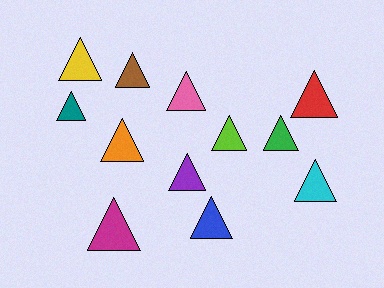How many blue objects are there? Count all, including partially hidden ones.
There is 1 blue object.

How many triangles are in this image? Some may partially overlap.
There are 12 triangles.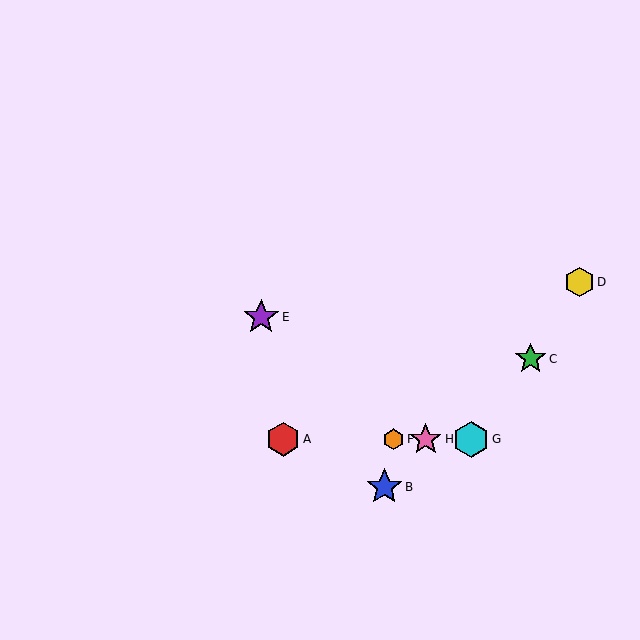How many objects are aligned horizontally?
4 objects (A, F, G, H) are aligned horizontally.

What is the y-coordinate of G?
Object G is at y≈439.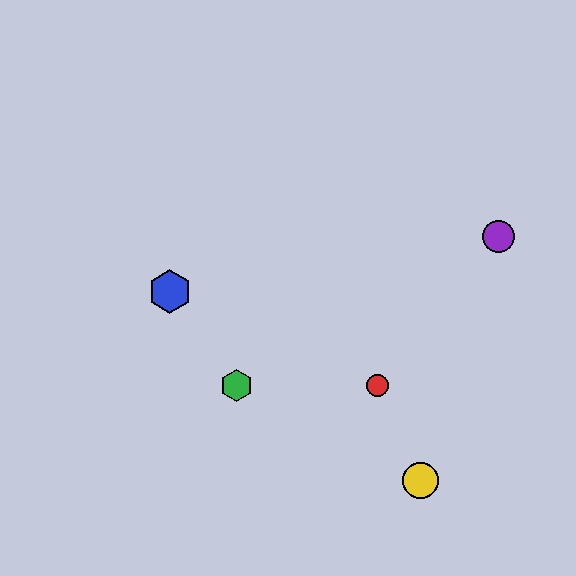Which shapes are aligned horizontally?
The red circle, the green hexagon are aligned horizontally.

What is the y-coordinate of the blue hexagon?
The blue hexagon is at y≈291.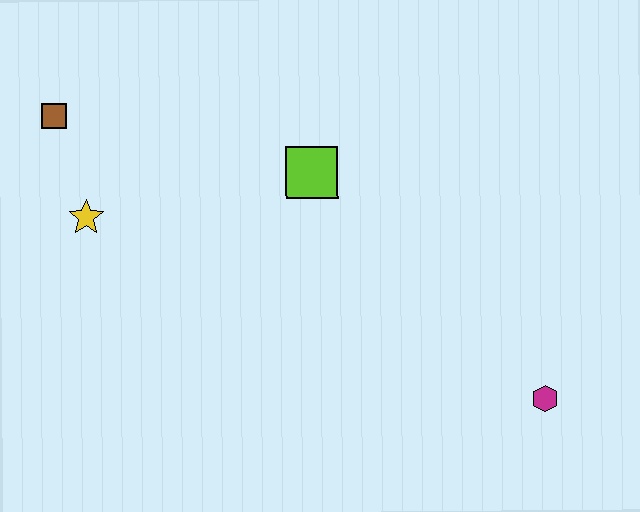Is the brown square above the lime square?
Yes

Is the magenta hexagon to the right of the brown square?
Yes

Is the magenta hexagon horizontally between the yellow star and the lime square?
No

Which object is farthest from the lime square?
The magenta hexagon is farthest from the lime square.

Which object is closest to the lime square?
The yellow star is closest to the lime square.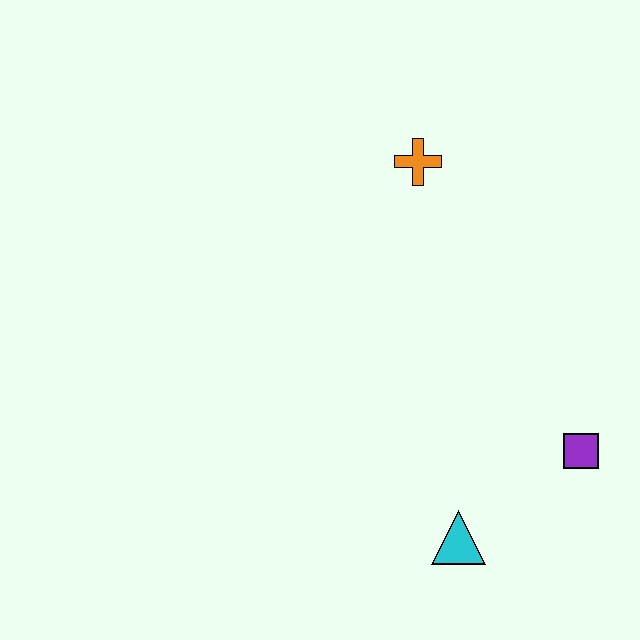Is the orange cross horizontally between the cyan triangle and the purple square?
No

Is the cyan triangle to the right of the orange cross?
Yes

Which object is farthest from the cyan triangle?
The orange cross is farthest from the cyan triangle.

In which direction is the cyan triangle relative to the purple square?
The cyan triangle is to the left of the purple square.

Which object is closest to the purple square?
The cyan triangle is closest to the purple square.